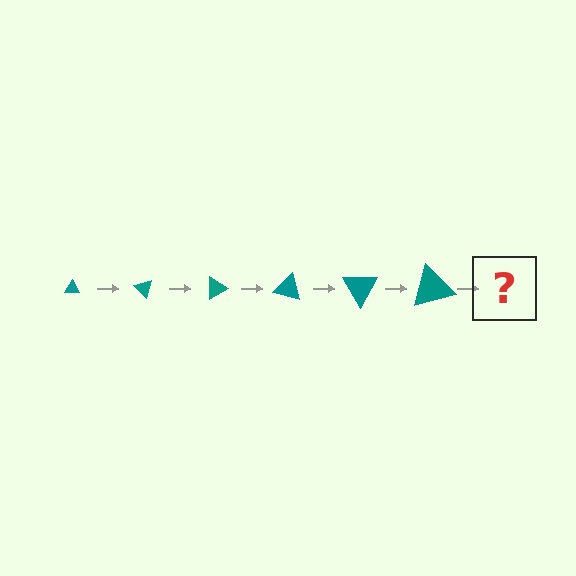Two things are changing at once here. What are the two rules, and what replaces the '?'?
The two rules are that the triangle grows larger each step and it rotates 45 degrees each step. The '?' should be a triangle, larger than the previous one and rotated 270 degrees from the start.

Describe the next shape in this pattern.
It should be a triangle, larger than the previous one and rotated 270 degrees from the start.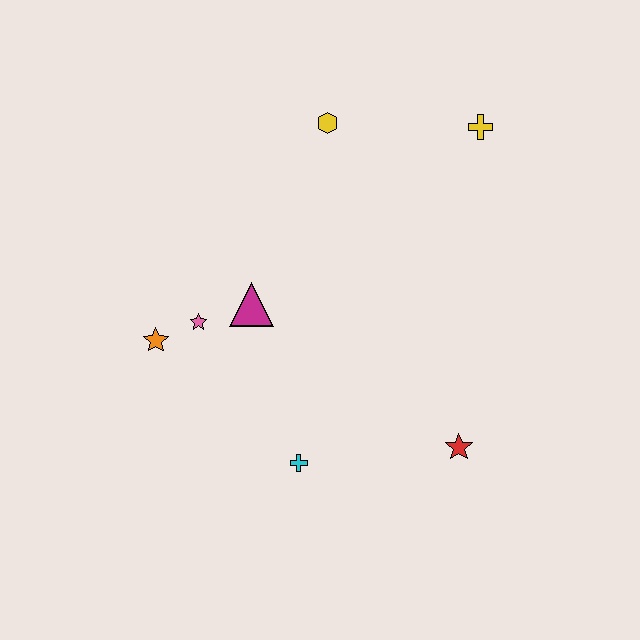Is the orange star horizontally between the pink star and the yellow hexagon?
No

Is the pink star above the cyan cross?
Yes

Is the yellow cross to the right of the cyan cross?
Yes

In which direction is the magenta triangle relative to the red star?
The magenta triangle is to the left of the red star.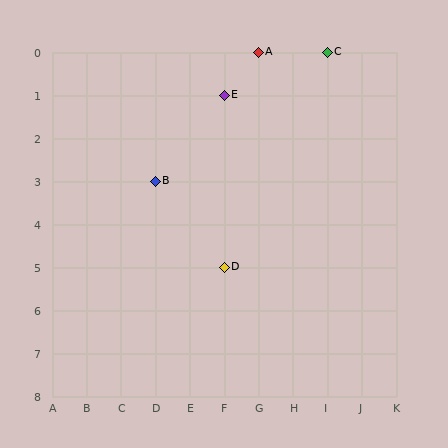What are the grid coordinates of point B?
Point B is at grid coordinates (D, 3).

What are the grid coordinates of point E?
Point E is at grid coordinates (F, 1).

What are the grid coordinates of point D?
Point D is at grid coordinates (F, 5).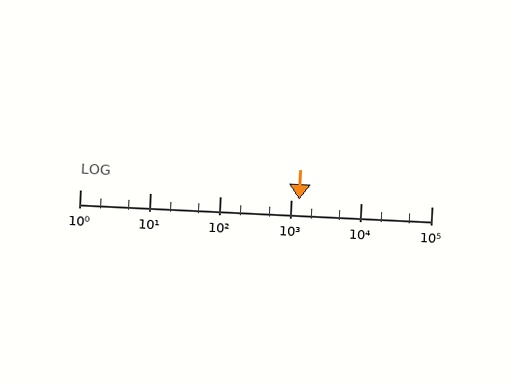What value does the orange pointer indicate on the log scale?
The pointer indicates approximately 1300.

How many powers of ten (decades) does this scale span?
The scale spans 5 decades, from 1 to 100000.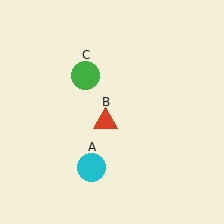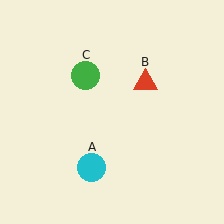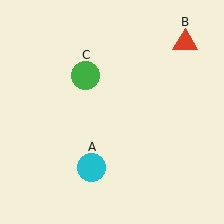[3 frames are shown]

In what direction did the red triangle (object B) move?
The red triangle (object B) moved up and to the right.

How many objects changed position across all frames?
1 object changed position: red triangle (object B).